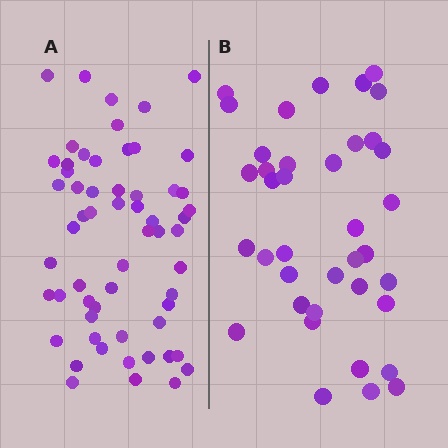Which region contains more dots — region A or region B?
Region A (the left region) has more dots.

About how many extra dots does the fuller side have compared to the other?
Region A has approximately 20 more dots than region B.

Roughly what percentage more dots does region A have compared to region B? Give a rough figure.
About 55% more.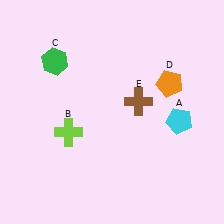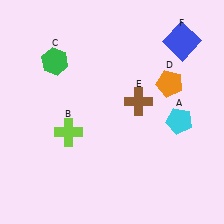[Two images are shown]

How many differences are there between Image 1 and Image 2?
There is 1 difference between the two images.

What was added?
A blue square (F) was added in Image 2.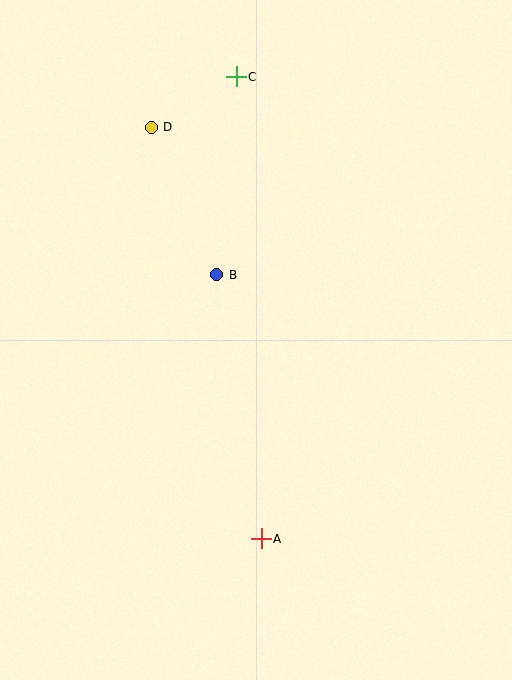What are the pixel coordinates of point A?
Point A is at (261, 539).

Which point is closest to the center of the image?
Point B at (217, 275) is closest to the center.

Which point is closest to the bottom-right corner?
Point A is closest to the bottom-right corner.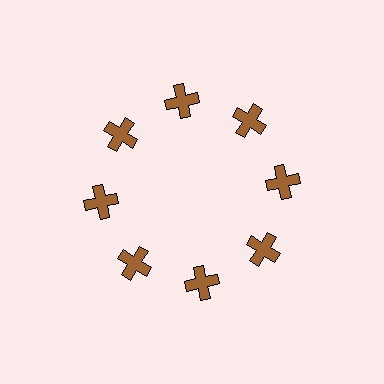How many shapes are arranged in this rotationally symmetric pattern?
There are 8 shapes, arranged in 8 groups of 1.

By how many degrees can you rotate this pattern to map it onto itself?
The pattern maps onto itself every 45 degrees of rotation.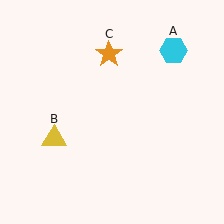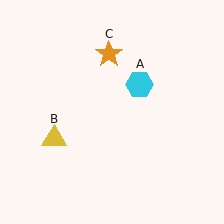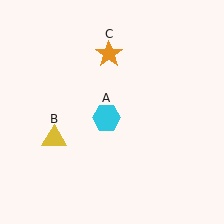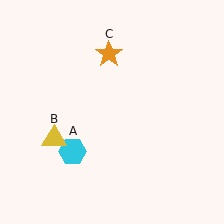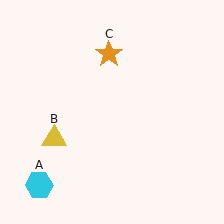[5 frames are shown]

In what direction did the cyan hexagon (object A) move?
The cyan hexagon (object A) moved down and to the left.